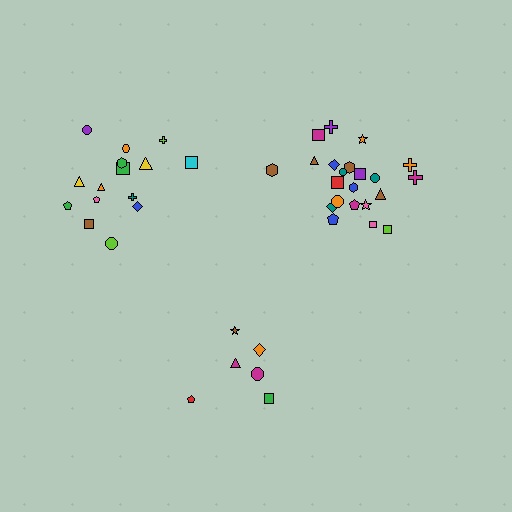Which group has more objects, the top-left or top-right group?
The top-right group.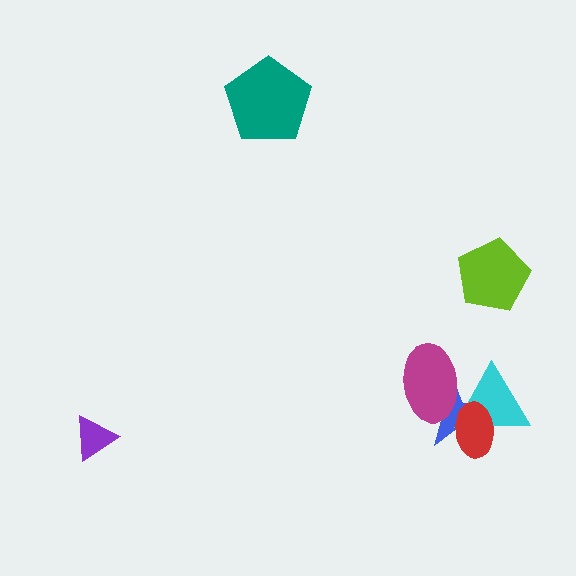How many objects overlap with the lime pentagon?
0 objects overlap with the lime pentagon.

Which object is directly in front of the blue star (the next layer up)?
The cyan triangle is directly in front of the blue star.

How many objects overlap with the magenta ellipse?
2 objects overlap with the magenta ellipse.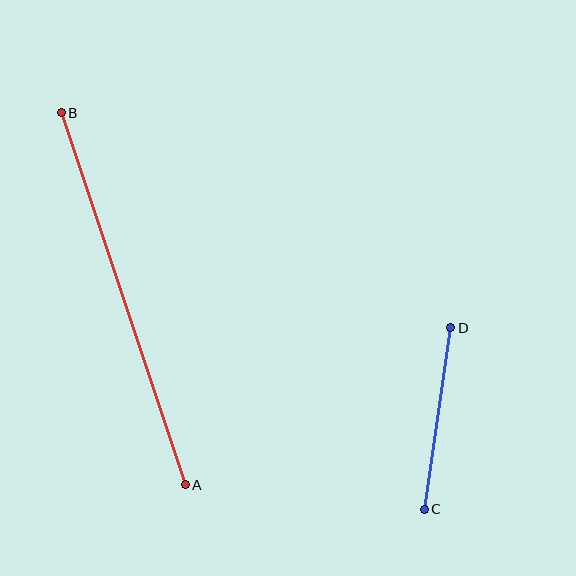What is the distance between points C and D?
The distance is approximately 183 pixels.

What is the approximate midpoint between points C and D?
The midpoint is at approximately (438, 418) pixels.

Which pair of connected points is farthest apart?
Points A and B are farthest apart.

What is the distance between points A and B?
The distance is approximately 392 pixels.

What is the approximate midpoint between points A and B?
The midpoint is at approximately (123, 299) pixels.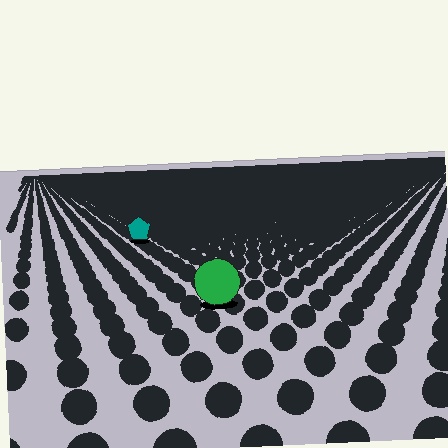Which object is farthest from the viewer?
The teal pentagon is farthest from the viewer. It appears smaller and the ground texture around it is denser.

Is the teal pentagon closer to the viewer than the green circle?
No. The green circle is closer — you can tell from the texture gradient: the ground texture is coarser near it.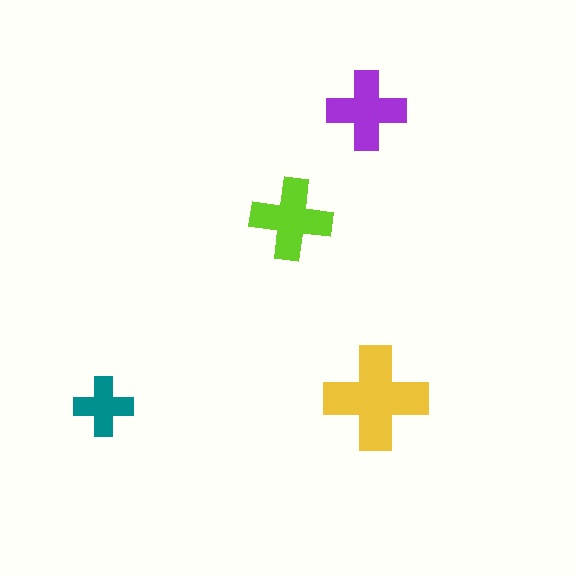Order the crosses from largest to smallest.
the yellow one, the lime one, the purple one, the teal one.